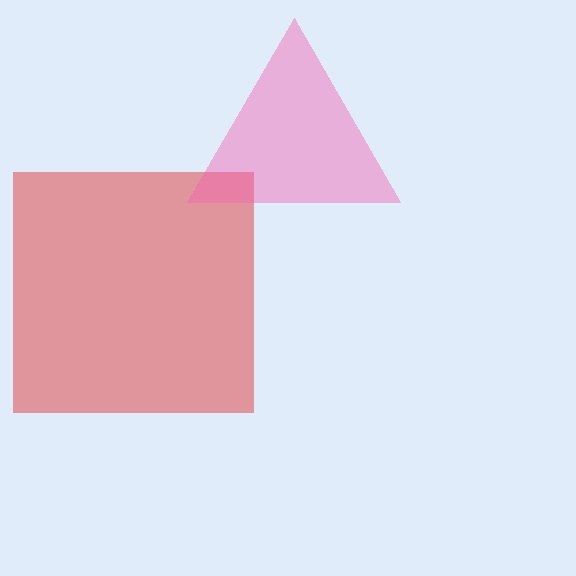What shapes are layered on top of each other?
The layered shapes are: a red square, a pink triangle.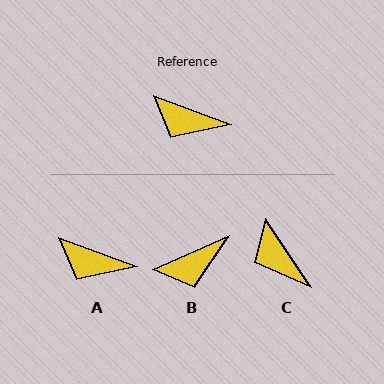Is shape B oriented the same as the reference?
No, it is off by about 44 degrees.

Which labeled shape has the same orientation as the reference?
A.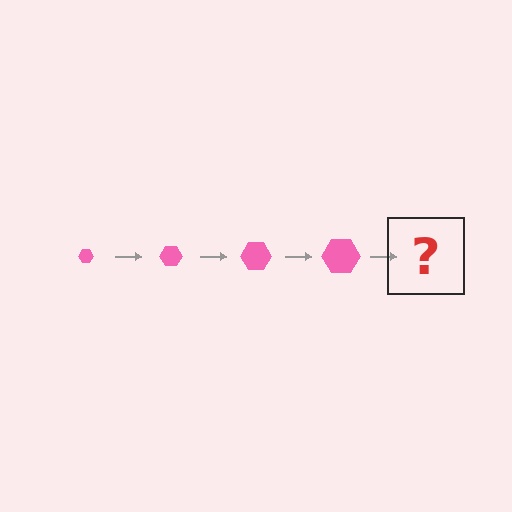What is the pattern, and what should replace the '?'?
The pattern is that the hexagon gets progressively larger each step. The '?' should be a pink hexagon, larger than the previous one.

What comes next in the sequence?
The next element should be a pink hexagon, larger than the previous one.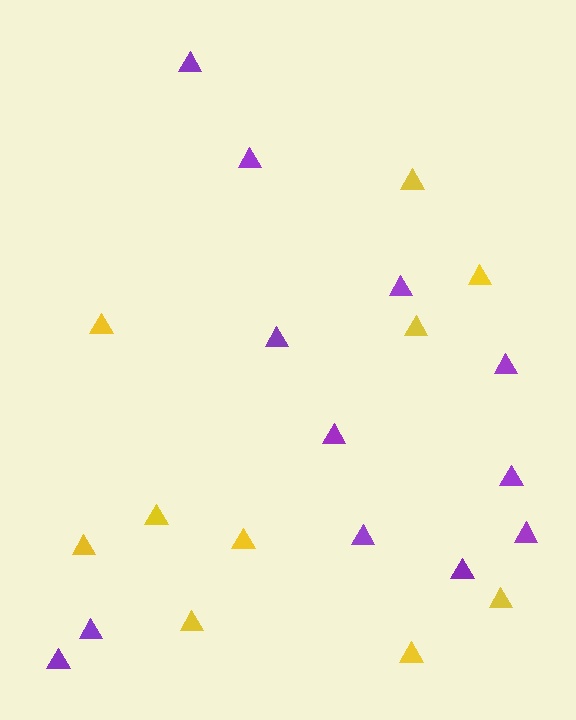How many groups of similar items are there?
There are 2 groups: one group of purple triangles (12) and one group of yellow triangles (10).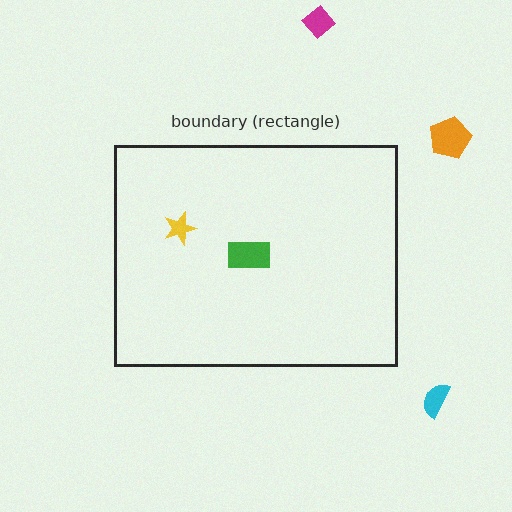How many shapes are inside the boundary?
2 inside, 3 outside.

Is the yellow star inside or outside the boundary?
Inside.